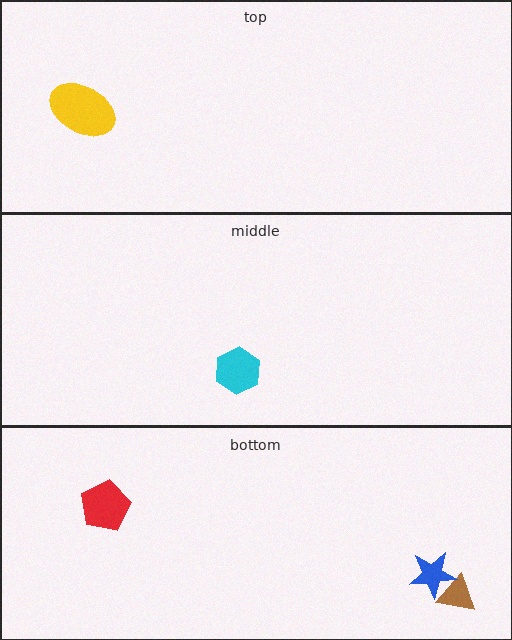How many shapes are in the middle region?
1.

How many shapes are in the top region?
1.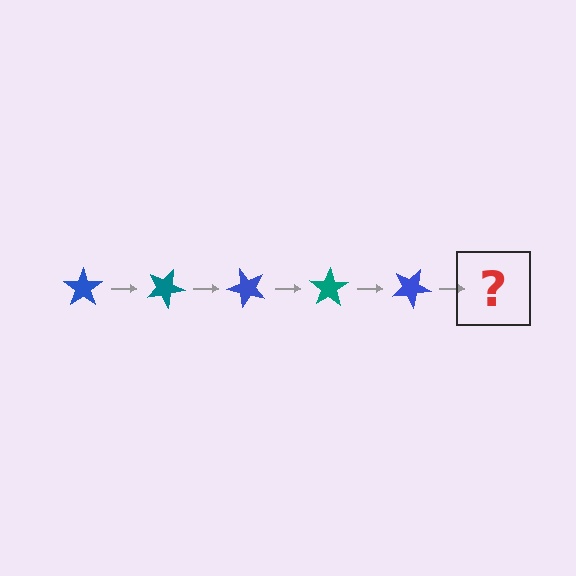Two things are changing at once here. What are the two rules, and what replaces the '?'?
The two rules are that it rotates 25 degrees each step and the color cycles through blue and teal. The '?' should be a teal star, rotated 125 degrees from the start.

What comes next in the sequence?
The next element should be a teal star, rotated 125 degrees from the start.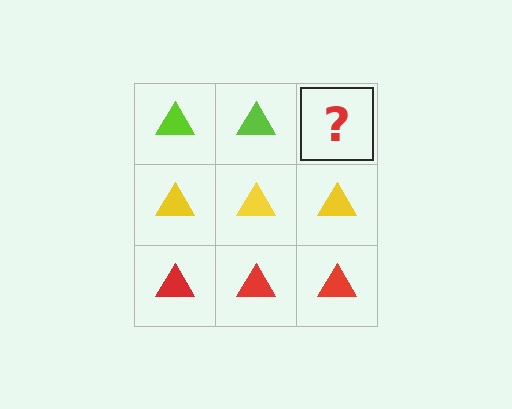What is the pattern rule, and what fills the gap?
The rule is that each row has a consistent color. The gap should be filled with a lime triangle.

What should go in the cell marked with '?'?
The missing cell should contain a lime triangle.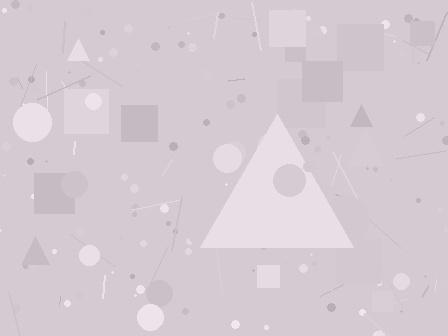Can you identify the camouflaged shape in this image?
The camouflaged shape is a triangle.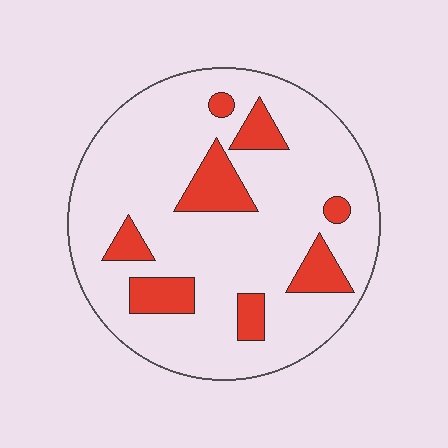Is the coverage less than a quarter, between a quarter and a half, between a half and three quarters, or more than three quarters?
Less than a quarter.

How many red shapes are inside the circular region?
8.